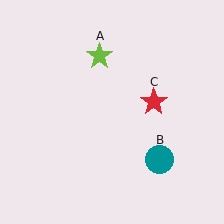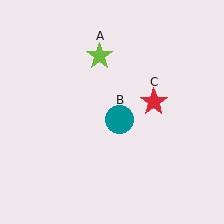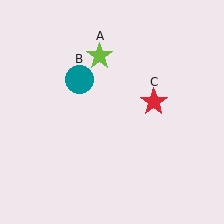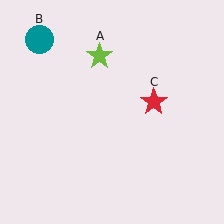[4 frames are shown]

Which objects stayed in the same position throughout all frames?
Lime star (object A) and red star (object C) remained stationary.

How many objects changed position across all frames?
1 object changed position: teal circle (object B).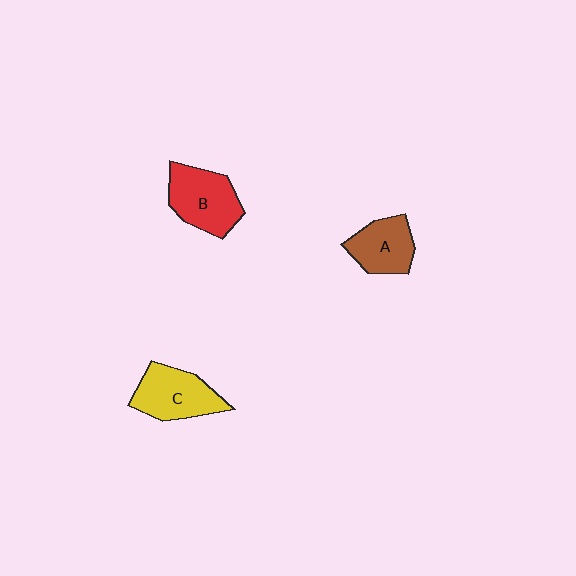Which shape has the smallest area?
Shape A (brown).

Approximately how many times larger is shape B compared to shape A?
Approximately 1.2 times.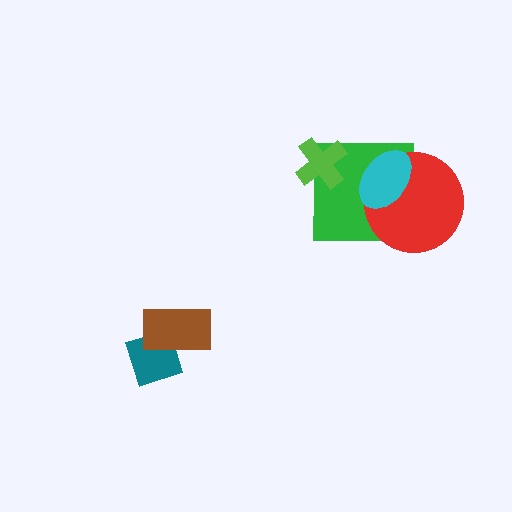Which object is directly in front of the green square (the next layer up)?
The red circle is directly in front of the green square.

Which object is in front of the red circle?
The cyan ellipse is in front of the red circle.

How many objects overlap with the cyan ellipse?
2 objects overlap with the cyan ellipse.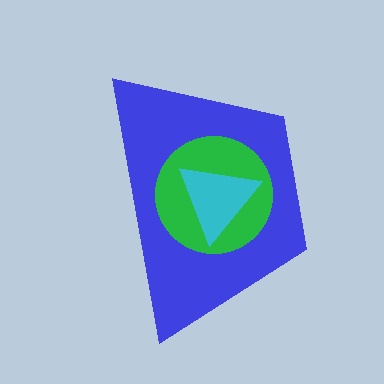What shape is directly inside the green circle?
The cyan triangle.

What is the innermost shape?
The cyan triangle.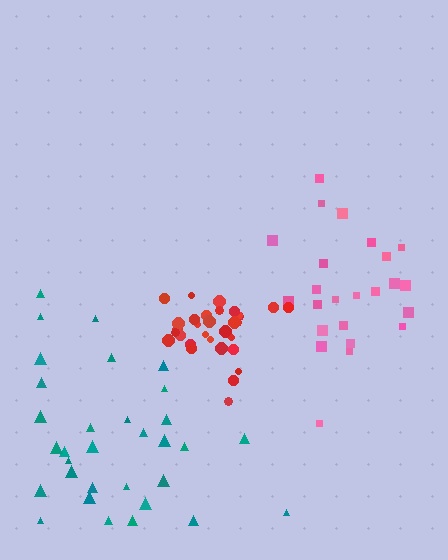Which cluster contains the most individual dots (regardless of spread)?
Teal (34).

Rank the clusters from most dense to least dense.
red, pink, teal.